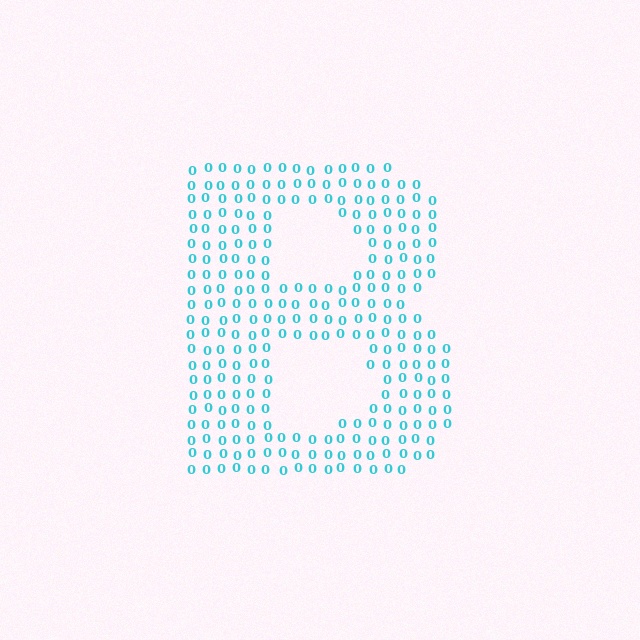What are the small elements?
The small elements are digit 0's.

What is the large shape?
The large shape is the letter B.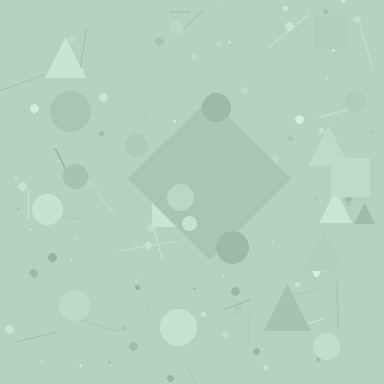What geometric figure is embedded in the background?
A diamond is embedded in the background.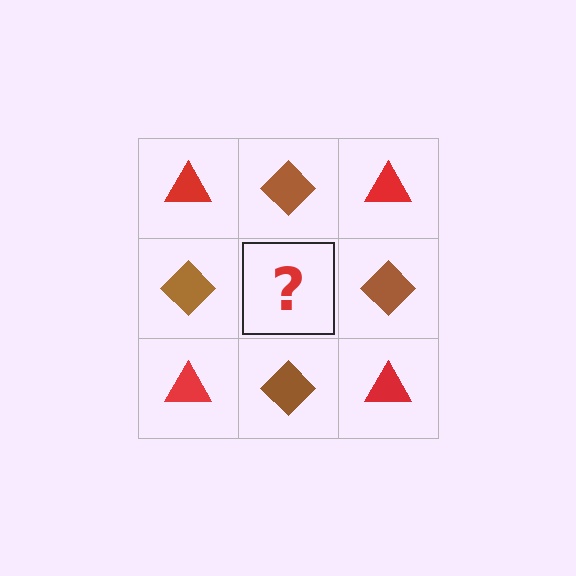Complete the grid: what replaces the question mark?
The question mark should be replaced with a red triangle.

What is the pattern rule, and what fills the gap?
The rule is that it alternates red triangle and brown diamond in a checkerboard pattern. The gap should be filled with a red triangle.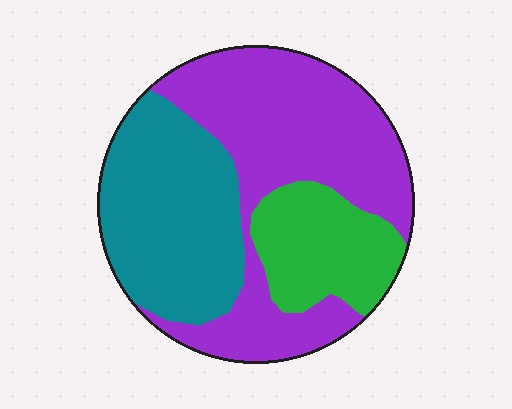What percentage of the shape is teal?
Teal covers about 35% of the shape.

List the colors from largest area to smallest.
From largest to smallest: purple, teal, green.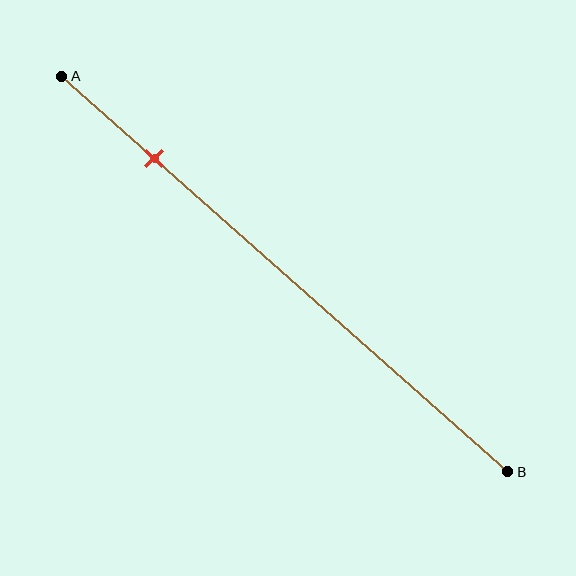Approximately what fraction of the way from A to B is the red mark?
The red mark is approximately 20% of the way from A to B.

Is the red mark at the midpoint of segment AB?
No, the mark is at about 20% from A, not at the 50% midpoint.